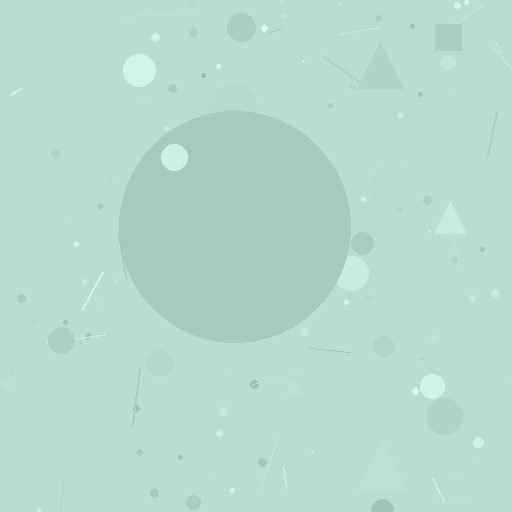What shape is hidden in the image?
A circle is hidden in the image.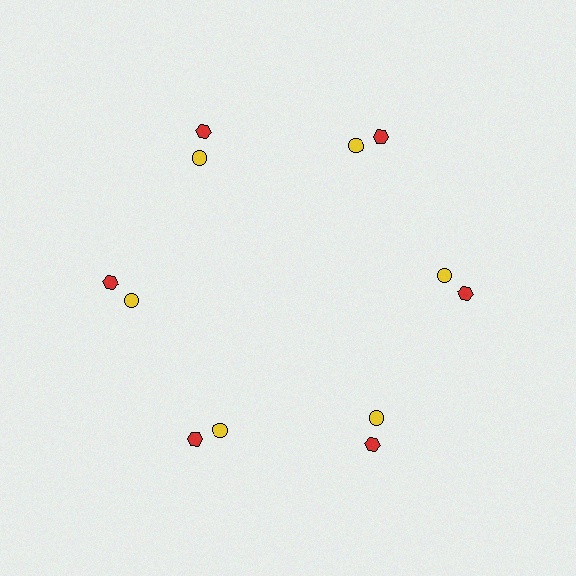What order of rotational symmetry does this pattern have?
This pattern has 6-fold rotational symmetry.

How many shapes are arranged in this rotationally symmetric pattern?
There are 12 shapes, arranged in 6 groups of 2.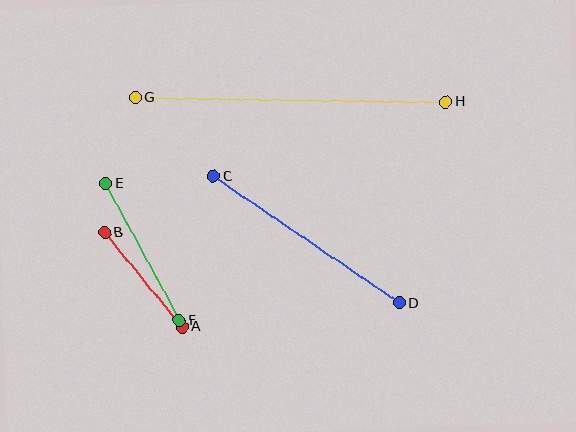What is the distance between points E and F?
The distance is approximately 156 pixels.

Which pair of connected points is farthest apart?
Points G and H are farthest apart.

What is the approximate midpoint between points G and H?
The midpoint is at approximately (290, 100) pixels.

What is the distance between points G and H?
The distance is approximately 311 pixels.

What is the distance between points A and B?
The distance is approximately 122 pixels.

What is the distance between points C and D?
The distance is approximately 225 pixels.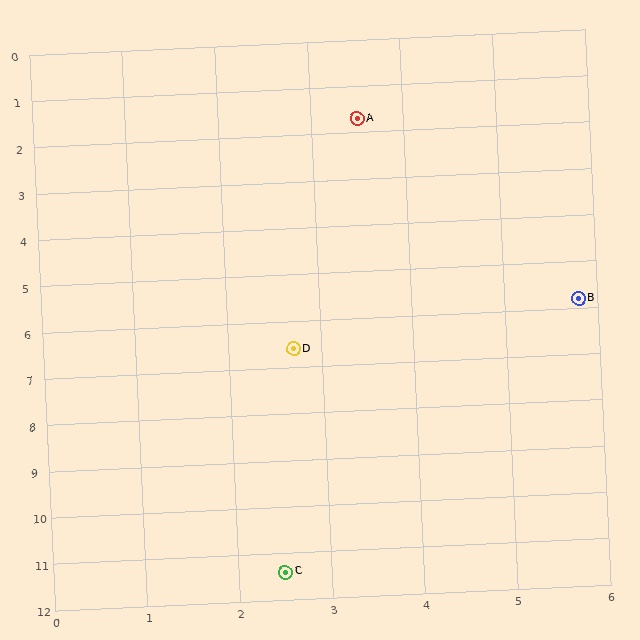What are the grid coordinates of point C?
Point C is at approximately (2.5, 11.4).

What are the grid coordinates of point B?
Point B is at approximately (5.8, 5.8).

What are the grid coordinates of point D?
Point D is at approximately (2.7, 6.6).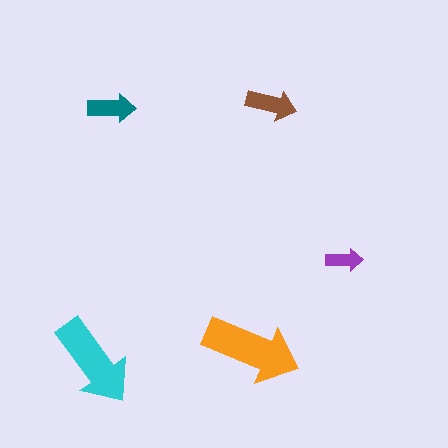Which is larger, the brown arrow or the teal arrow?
The brown one.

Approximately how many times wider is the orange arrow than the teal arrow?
About 2 times wider.